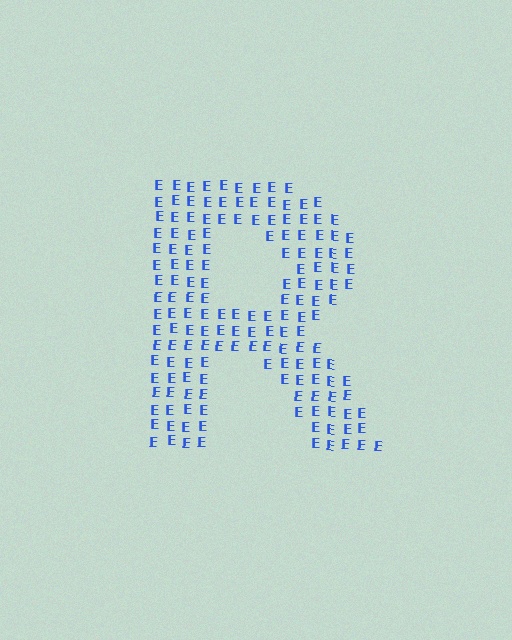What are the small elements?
The small elements are letter E's.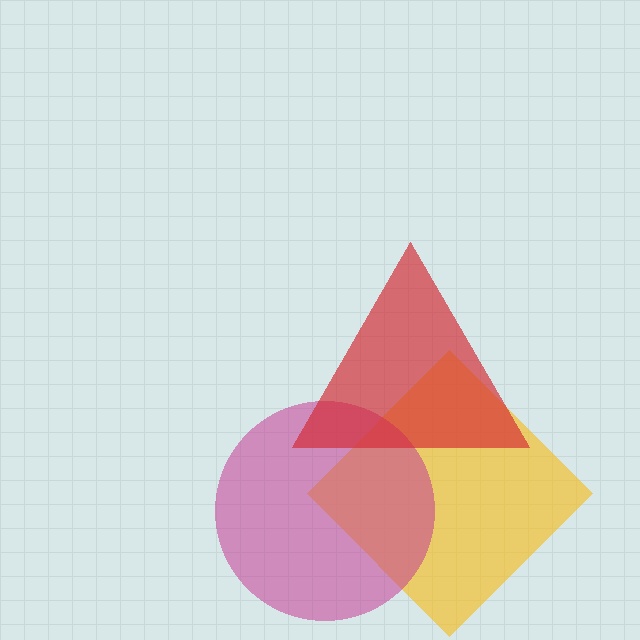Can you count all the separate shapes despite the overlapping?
Yes, there are 3 separate shapes.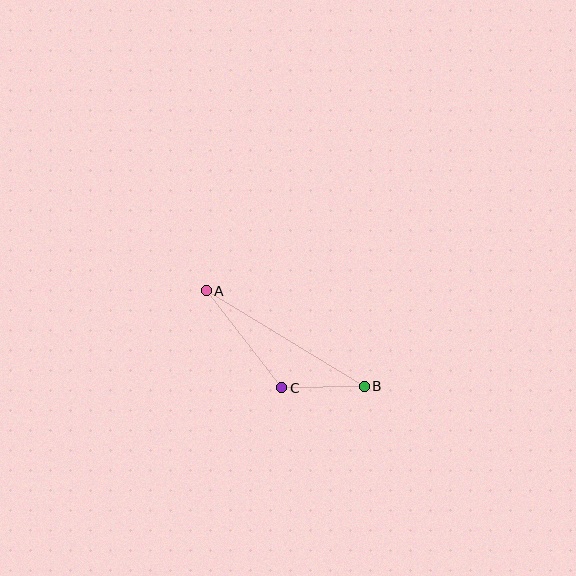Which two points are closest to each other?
Points B and C are closest to each other.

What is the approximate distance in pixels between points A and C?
The distance between A and C is approximately 123 pixels.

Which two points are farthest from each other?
Points A and B are farthest from each other.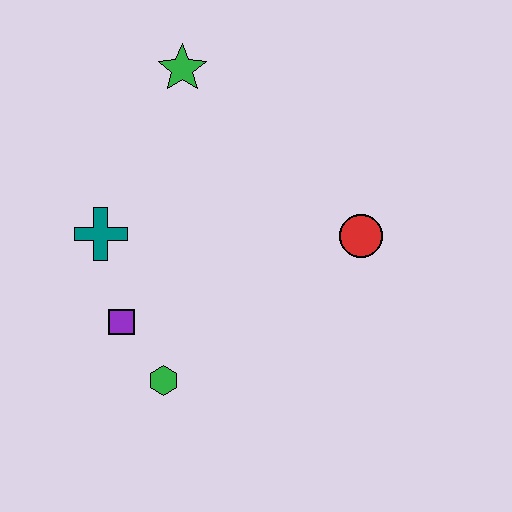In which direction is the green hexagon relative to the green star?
The green hexagon is below the green star.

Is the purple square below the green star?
Yes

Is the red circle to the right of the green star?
Yes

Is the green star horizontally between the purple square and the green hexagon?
No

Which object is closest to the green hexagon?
The purple square is closest to the green hexagon.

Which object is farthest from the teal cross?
The red circle is farthest from the teal cross.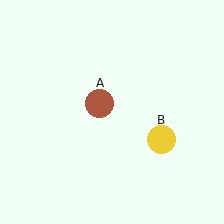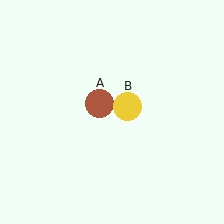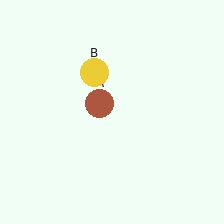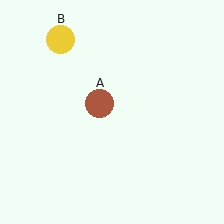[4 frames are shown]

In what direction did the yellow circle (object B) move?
The yellow circle (object B) moved up and to the left.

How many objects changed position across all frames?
1 object changed position: yellow circle (object B).